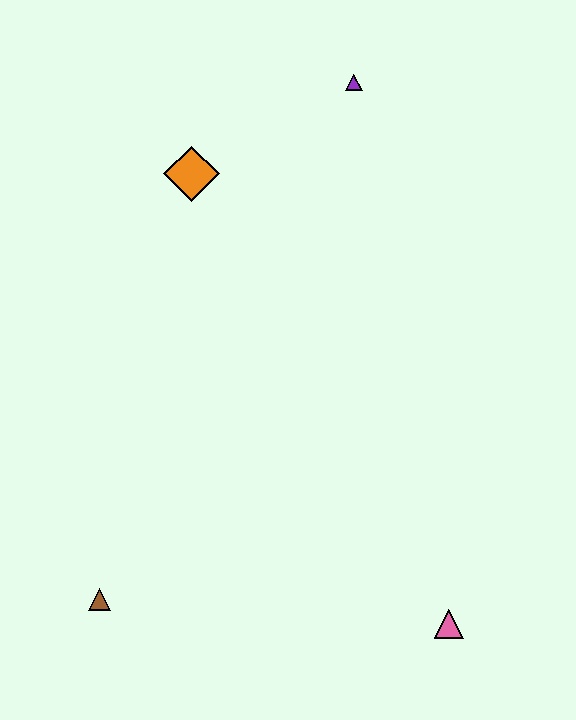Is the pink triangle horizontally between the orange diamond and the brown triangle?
No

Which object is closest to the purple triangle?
The orange diamond is closest to the purple triangle.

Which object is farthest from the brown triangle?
The purple triangle is farthest from the brown triangle.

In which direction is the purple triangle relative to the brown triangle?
The purple triangle is above the brown triangle.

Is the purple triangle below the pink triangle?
No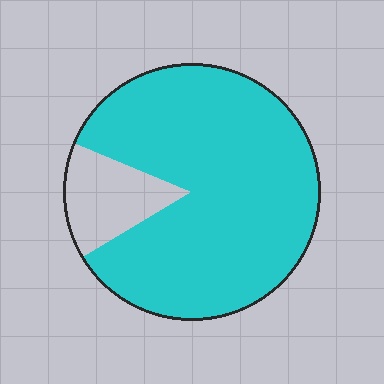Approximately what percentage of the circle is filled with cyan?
Approximately 85%.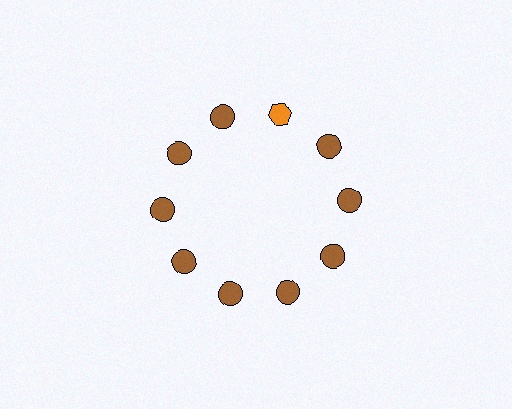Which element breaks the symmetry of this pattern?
The orange hexagon at roughly the 1 o'clock position breaks the symmetry. All other shapes are brown circles.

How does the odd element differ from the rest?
It differs in both color (orange instead of brown) and shape (hexagon instead of circle).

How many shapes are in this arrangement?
There are 10 shapes arranged in a ring pattern.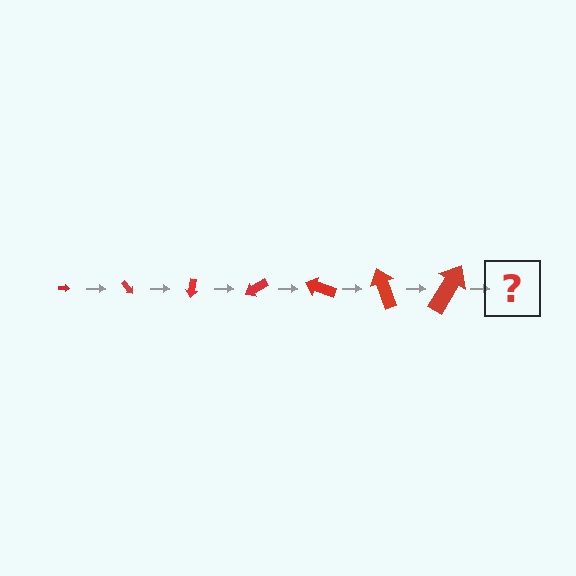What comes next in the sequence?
The next element should be an arrow, larger than the previous one and rotated 350 degrees from the start.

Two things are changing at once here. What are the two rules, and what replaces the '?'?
The two rules are that the arrow grows larger each step and it rotates 50 degrees each step. The '?' should be an arrow, larger than the previous one and rotated 350 degrees from the start.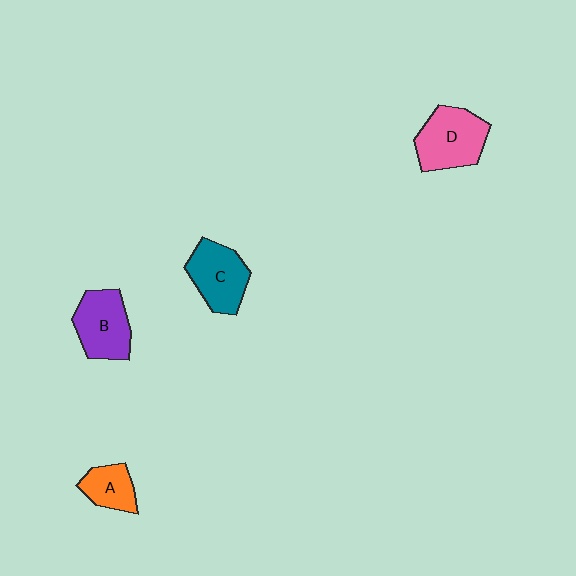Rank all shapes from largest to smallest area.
From largest to smallest: D (pink), B (purple), C (teal), A (orange).